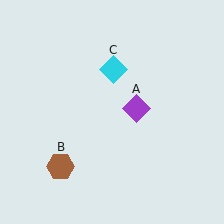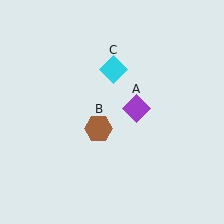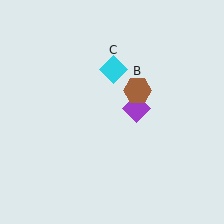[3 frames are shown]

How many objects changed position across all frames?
1 object changed position: brown hexagon (object B).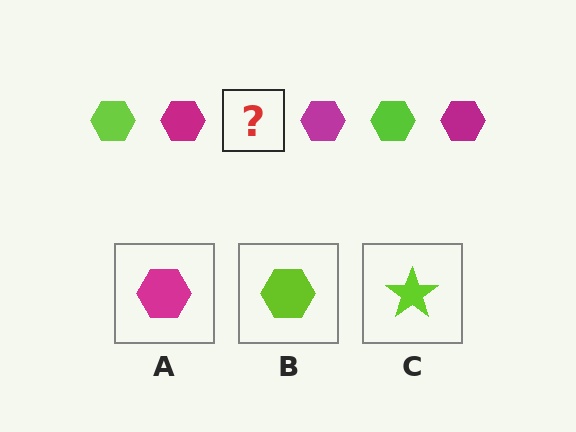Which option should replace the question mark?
Option B.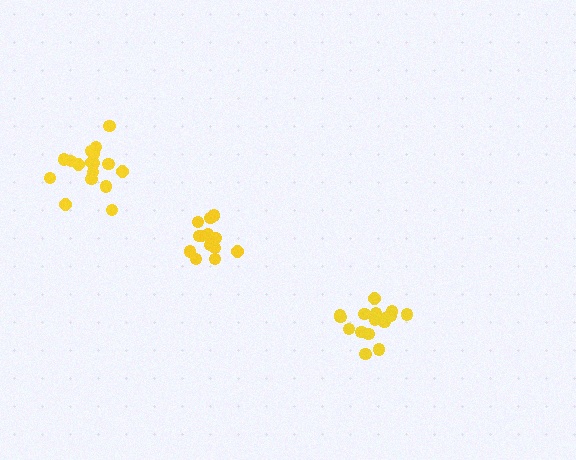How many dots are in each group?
Group 1: 17 dots, Group 2: 13 dots, Group 3: 16 dots (46 total).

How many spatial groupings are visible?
There are 3 spatial groupings.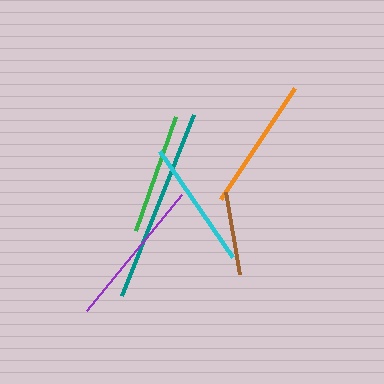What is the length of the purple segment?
The purple segment is approximately 149 pixels long.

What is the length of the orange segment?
The orange segment is approximately 134 pixels long.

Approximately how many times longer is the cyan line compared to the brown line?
The cyan line is approximately 1.6 times the length of the brown line.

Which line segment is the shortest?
The brown line is the shortest at approximately 83 pixels.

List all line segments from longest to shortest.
From longest to shortest: teal, purple, orange, cyan, green, brown.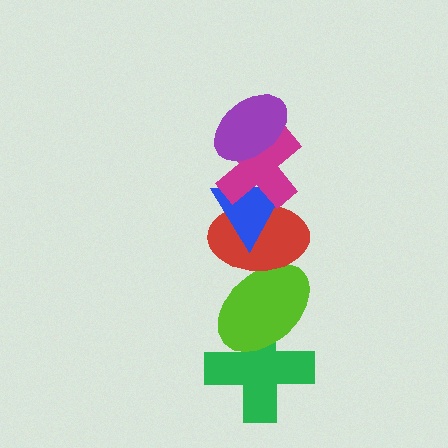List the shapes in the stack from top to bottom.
From top to bottom: the purple ellipse, the magenta cross, the blue triangle, the red ellipse, the lime ellipse, the green cross.